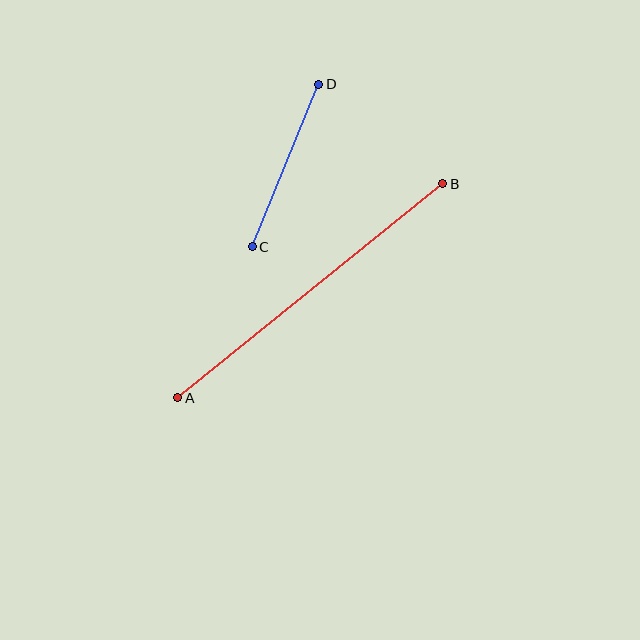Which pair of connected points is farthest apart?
Points A and B are farthest apart.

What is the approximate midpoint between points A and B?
The midpoint is at approximately (310, 291) pixels.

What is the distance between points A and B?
The distance is approximately 340 pixels.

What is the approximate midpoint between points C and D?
The midpoint is at approximately (285, 166) pixels.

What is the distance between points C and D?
The distance is approximately 175 pixels.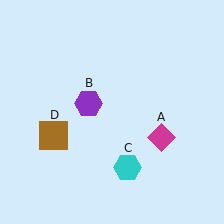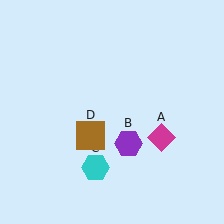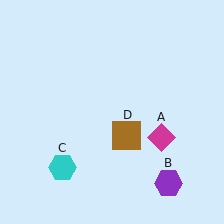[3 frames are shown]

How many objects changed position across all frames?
3 objects changed position: purple hexagon (object B), cyan hexagon (object C), brown square (object D).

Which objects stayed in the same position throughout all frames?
Magenta diamond (object A) remained stationary.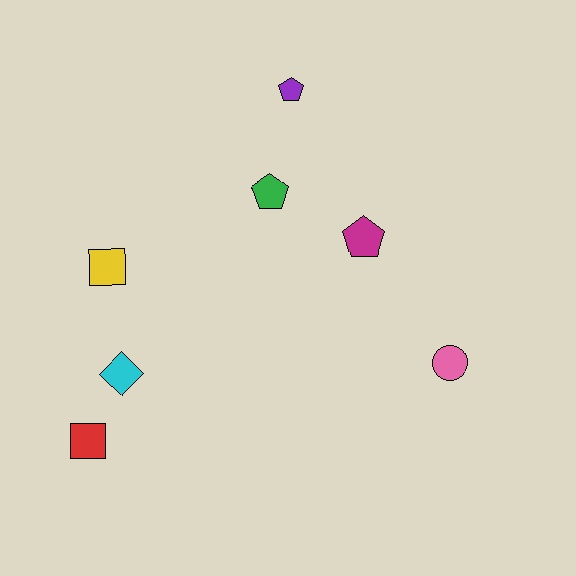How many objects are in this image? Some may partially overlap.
There are 7 objects.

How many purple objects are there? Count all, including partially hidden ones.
There is 1 purple object.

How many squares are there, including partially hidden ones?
There are 2 squares.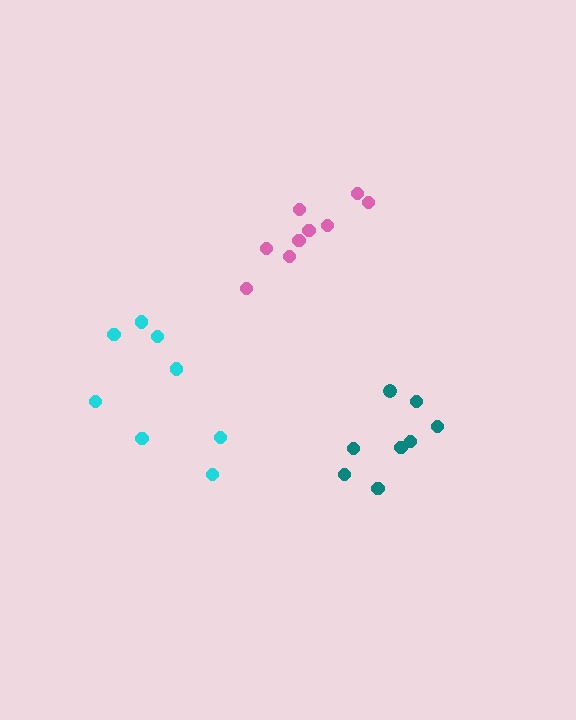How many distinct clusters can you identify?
There are 3 distinct clusters.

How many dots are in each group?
Group 1: 8 dots, Group 2: 9 dots, Group 3: 8 dots (25 total).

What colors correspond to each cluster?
The clusters are colored: teal, pink, cyan.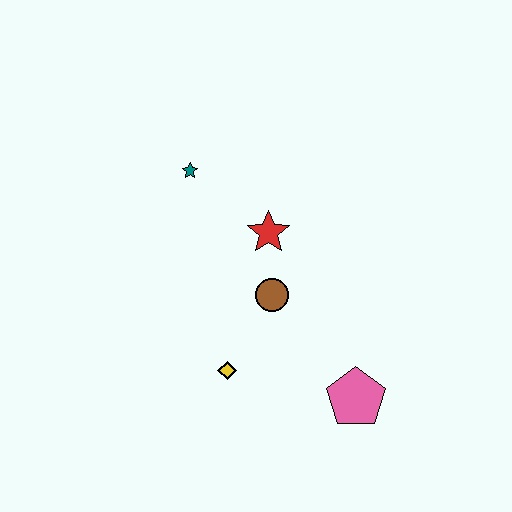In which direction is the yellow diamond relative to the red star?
The yellow diamond is below the red star.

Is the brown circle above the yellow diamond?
Yes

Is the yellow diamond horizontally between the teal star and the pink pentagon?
Yes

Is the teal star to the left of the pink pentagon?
Yes